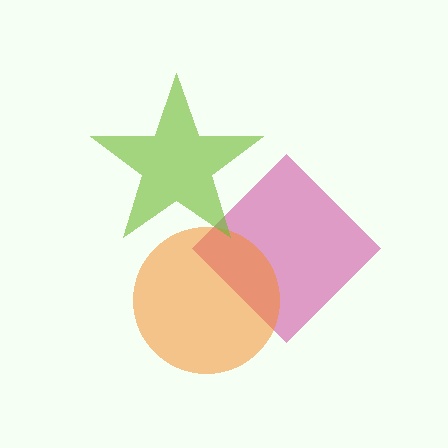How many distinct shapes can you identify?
There are 3 distinct shapes: a magenta diamond, an orange circle, a lime star.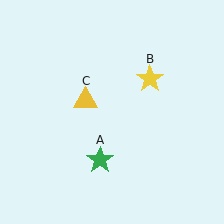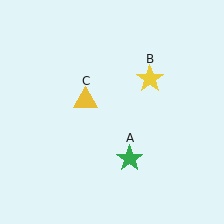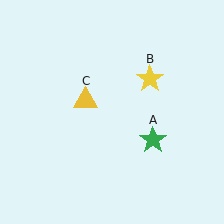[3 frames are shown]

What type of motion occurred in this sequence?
The green star (object A) rotated counterclockwise around the center of the scene.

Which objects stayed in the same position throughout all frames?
Yellow star (object B) and yellow triangle (object C) remained stationary.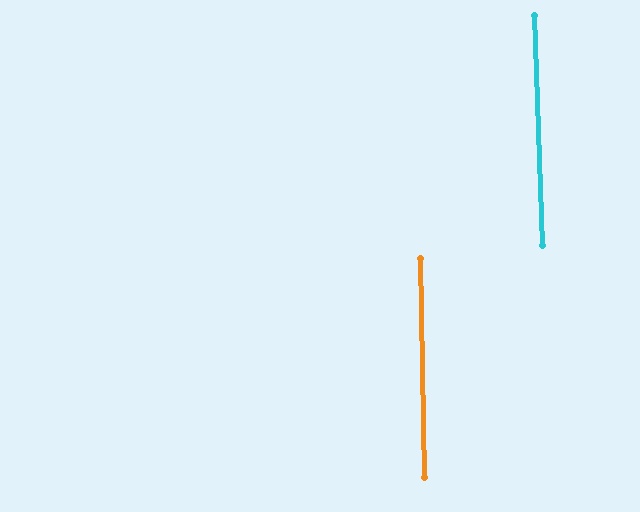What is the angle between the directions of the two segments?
Approximately 1 degree.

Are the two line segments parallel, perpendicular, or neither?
Parallel — their directions differ by only 1.1°.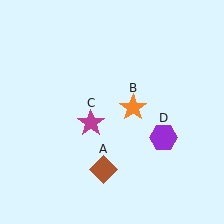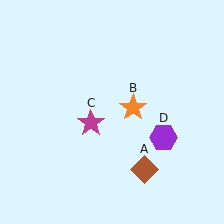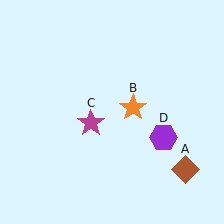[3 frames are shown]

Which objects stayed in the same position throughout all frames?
Orange star (object B) and magenta star (object C) and purple hexagon (object D) remained stationary.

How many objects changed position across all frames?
1 object changed position: brown diamond (object A).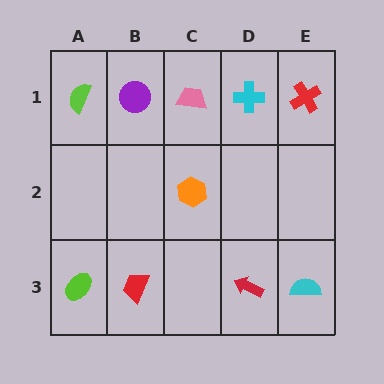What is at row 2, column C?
An orange hexagon.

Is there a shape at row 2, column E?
No, that cell is empty.